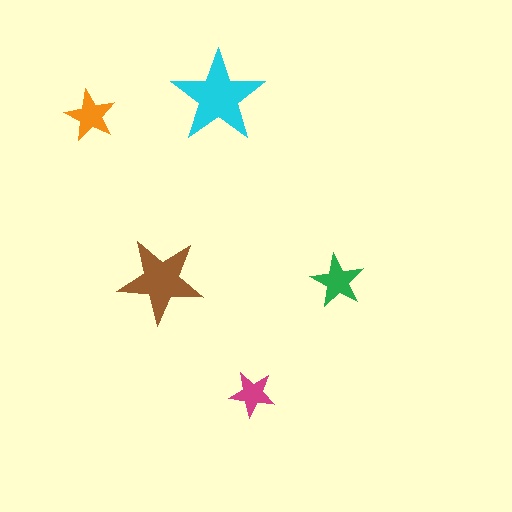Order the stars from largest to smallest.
the cyan one, the brown one, the green one, the orange one, the magenta one.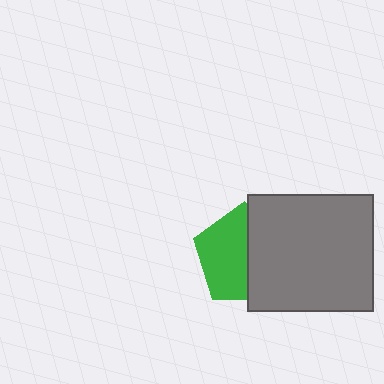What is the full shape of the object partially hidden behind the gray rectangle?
The partially hidden object is a green pentagon.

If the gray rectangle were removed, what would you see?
You would see the complete green pentagon.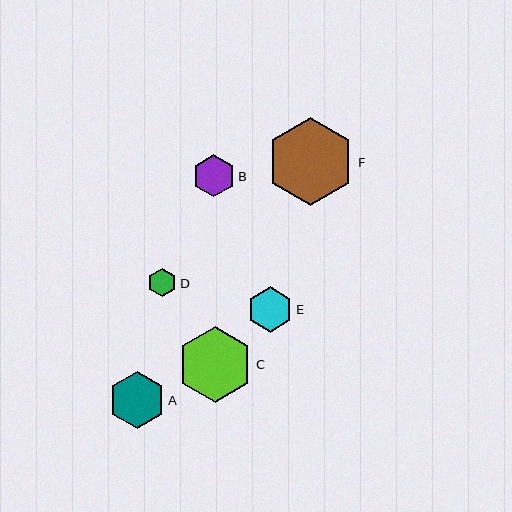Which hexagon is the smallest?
Hexagon D is the smallest with a size of approximately 29 pixels.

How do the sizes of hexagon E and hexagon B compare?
Hexagon E and hexagon B are approximately the same size.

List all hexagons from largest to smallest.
From largest to smallest: F, C, A, E, B, D.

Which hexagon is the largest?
Hexagon F is the largest with a size of approximately 88 pixels.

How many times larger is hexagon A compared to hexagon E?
Hexagon A is approximately 1.3 times the size of hexagon E.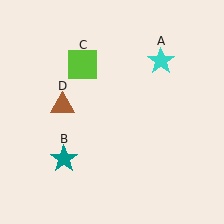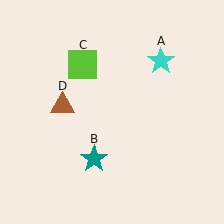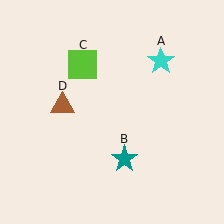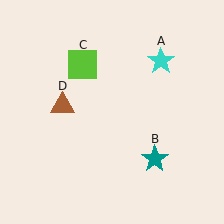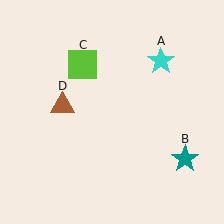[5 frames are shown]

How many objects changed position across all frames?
1 object changed position: teal star (object B).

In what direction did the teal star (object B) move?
The teal star (object B) moved right.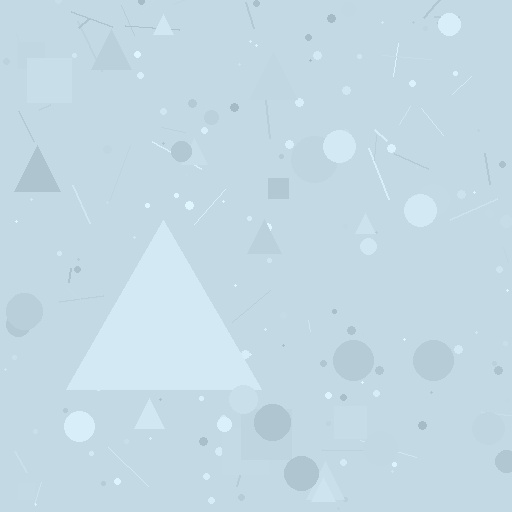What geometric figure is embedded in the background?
A triangle is embedded in the background.